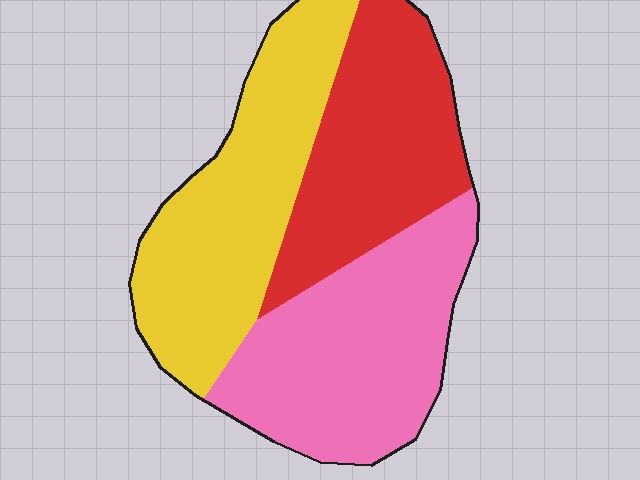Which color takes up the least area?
Red, at roughly 30%.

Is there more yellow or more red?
Yellow.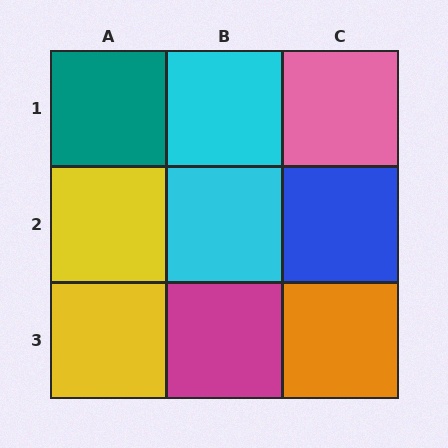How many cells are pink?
1 cell is pink.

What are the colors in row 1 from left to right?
Teal, cyan, pink.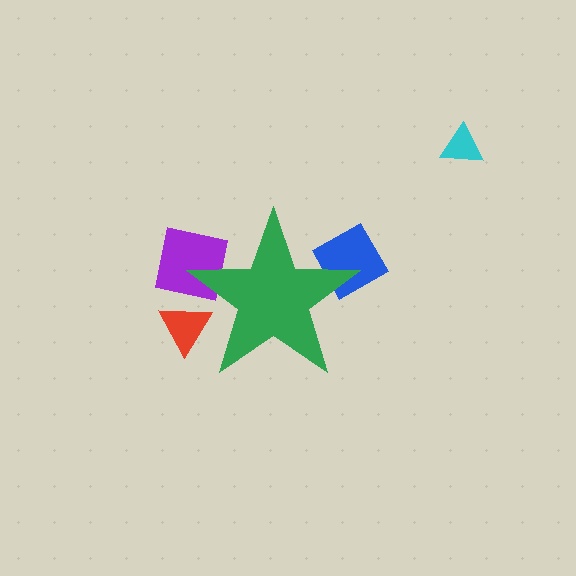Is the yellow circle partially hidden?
Yes, the yellow circle is partially hidden behind the green star.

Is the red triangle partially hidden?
Yes, the red triangle is partially hidden behind the green star.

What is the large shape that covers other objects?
A green star.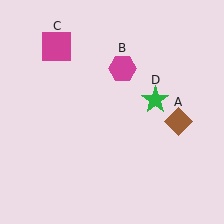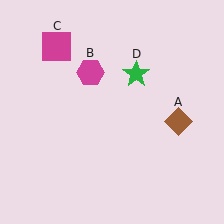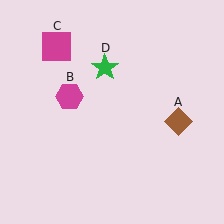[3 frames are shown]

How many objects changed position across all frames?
2 objects changed position: magenta hexagon (object B), green star (object D).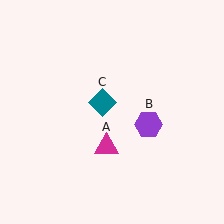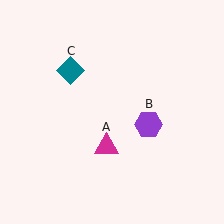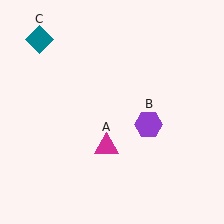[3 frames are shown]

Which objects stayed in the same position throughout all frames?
Magenta triangle (object A) and purple hexagon (object B) remained stationary.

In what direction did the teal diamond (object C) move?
The teal diamond (object C) moved up and to the left.